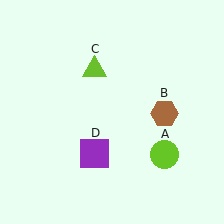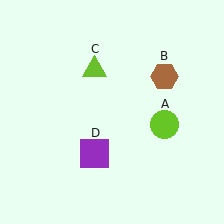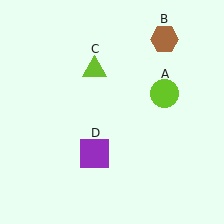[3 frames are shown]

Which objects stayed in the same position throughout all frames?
Lime triangle (object C) and purple square (object D) remained stationary.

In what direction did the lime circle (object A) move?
The lime circle (object A) moved up.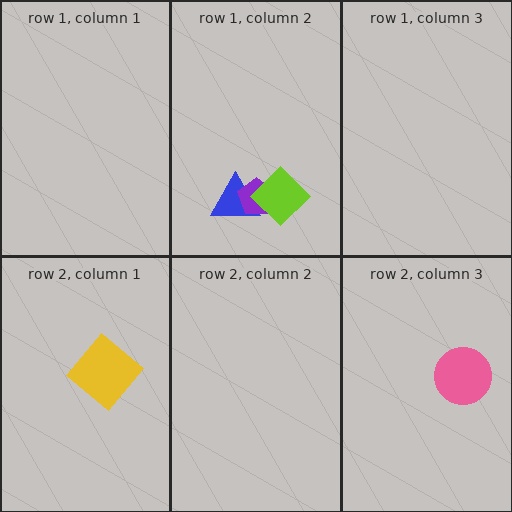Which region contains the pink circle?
The row 2, column 3 region.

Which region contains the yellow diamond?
The row 2, column 1 region.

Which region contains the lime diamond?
The row 1, column 2 region.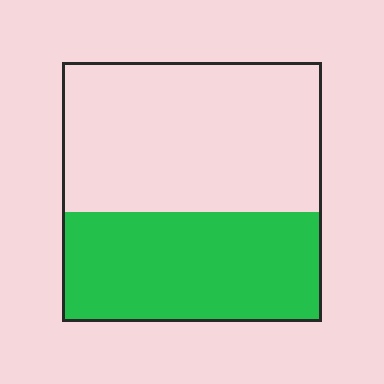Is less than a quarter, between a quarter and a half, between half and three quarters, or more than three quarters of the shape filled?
Between a quarter and a half.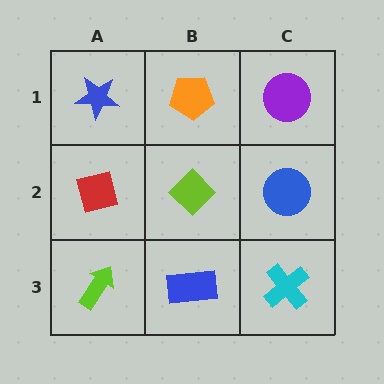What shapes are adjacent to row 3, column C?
A blue circle (row 2, column C), a blue rectangle (row 3, column B).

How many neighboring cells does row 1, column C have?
2.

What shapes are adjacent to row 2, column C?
A purple circle (row 1, column C), a cyan cross (row 3, column C), a lime diamond (row 2, column B).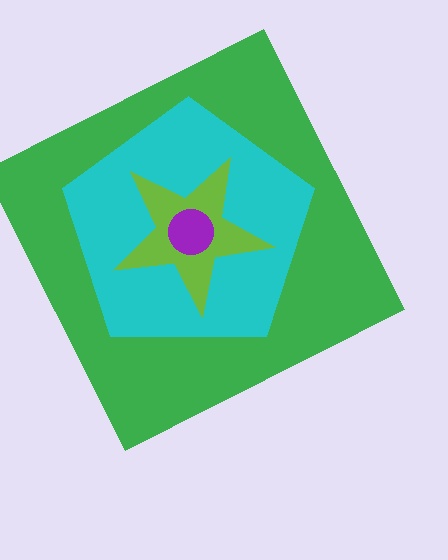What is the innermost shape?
The purple circle.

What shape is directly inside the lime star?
The purple circle.